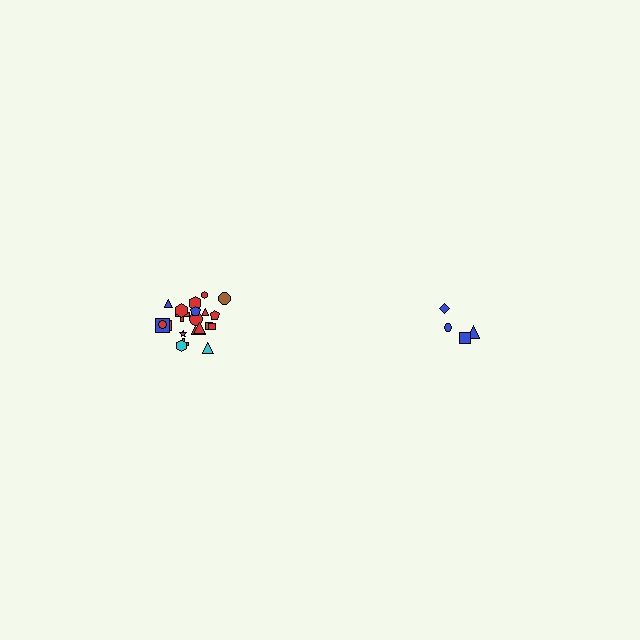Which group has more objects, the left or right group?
The left group.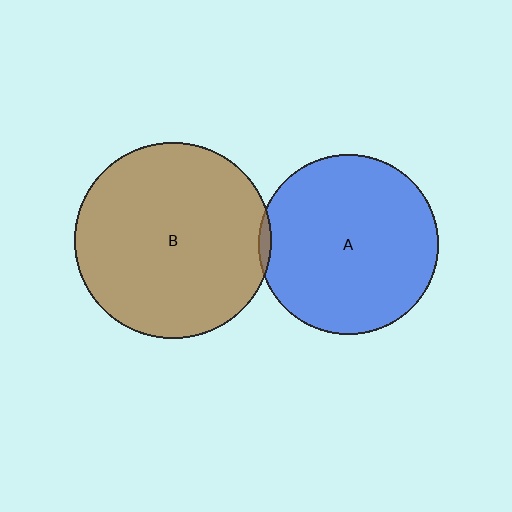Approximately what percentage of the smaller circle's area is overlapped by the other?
Approximately 5%.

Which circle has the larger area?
Circle B (brown).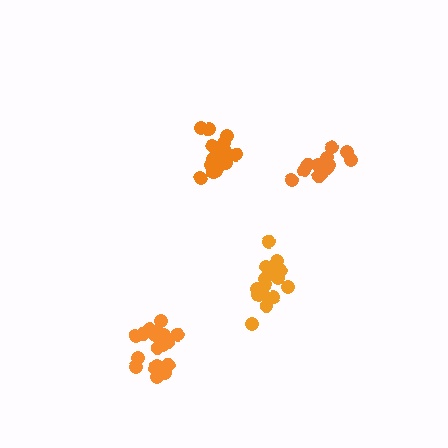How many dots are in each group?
Group 1: 18 dots, Group 2: 17 dots, Group 3: 19 dots, Group 4: 14 dots (68 total).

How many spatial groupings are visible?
There are 4 spatial groupings.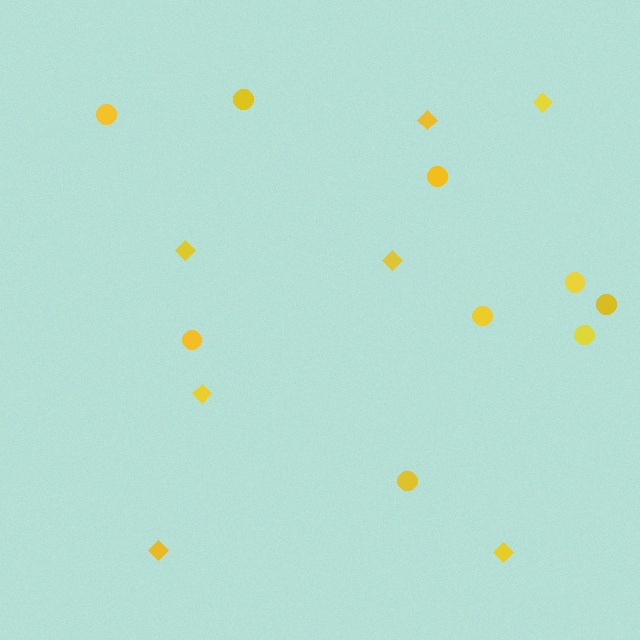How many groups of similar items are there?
There are 2 groups: one group of circles (9) and one group of diamonds (7).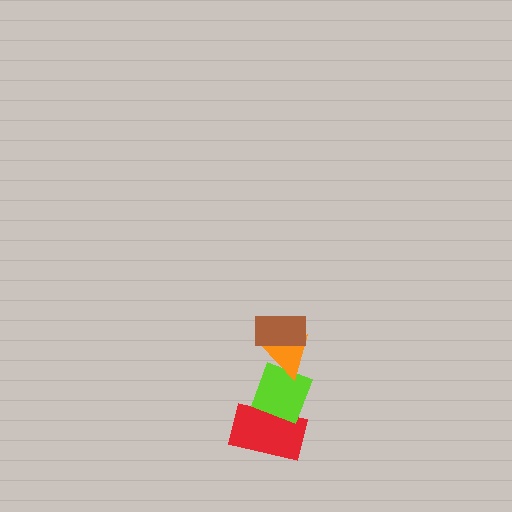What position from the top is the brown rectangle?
The brown rectangle is 1st from the top.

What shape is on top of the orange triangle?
The brown rectangle is on top of the orange triangle.